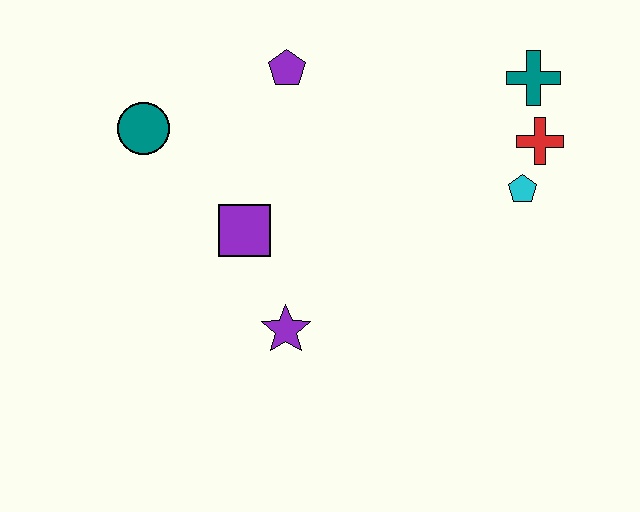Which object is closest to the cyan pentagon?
The red cross is closest to the cyan pentagon.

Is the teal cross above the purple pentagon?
No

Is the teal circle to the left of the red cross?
Yes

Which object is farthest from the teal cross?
The teal circle is farthest from the teal cross.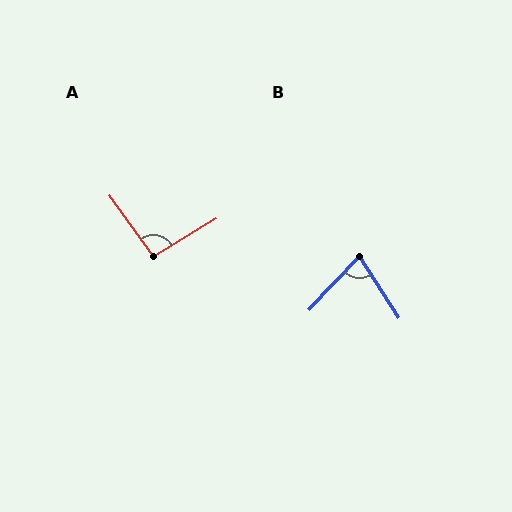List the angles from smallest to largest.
B (76°), A (94°).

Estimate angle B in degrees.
Approximately 76 degrees.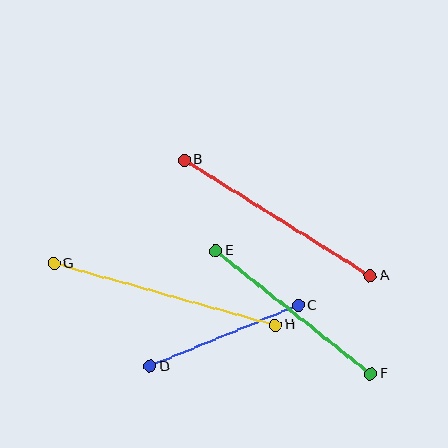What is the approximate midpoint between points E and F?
The midpoint is at approximately (293, 312) pixels.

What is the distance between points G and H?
The distance is approximately 230 pixels.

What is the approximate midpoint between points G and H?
The midpoint is at approximately (164, 294) pixels.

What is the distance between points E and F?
The distance is approximately 198 pixels.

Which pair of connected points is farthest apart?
Points G and H are farthest apart.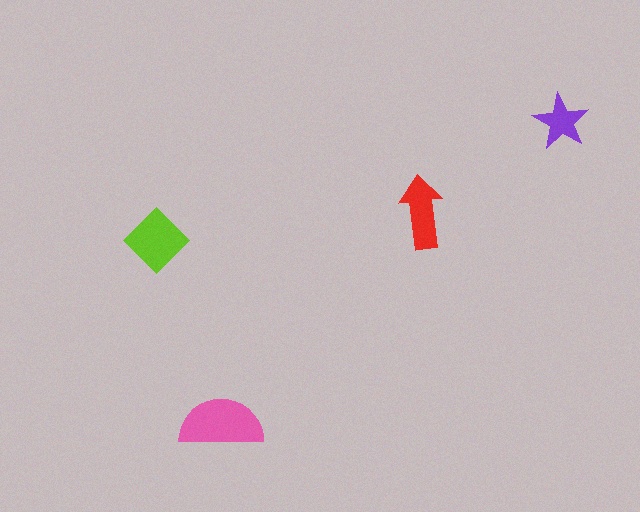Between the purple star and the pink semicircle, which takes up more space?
The pink semicircle.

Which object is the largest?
The pink semicircle.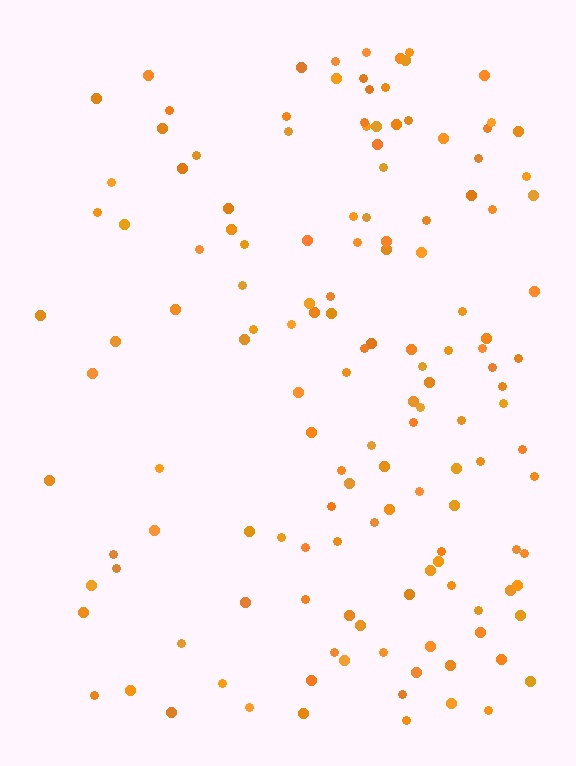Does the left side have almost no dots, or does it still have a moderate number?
Still a moderate number, just noticeably fewer than the right.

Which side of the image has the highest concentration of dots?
The right.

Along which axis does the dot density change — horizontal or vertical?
Horizontal.